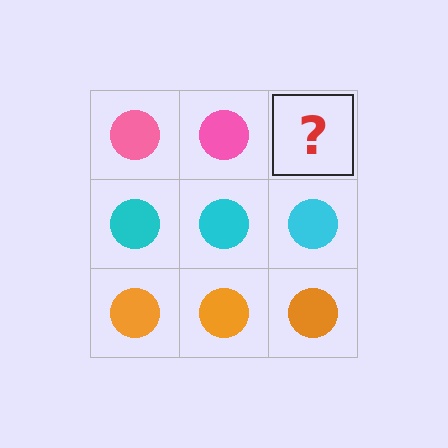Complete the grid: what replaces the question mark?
The question mark should be replaced with a pink circle.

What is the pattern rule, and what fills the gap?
The rule is that each row has a consistent color. The gap should be filled with a pink circle.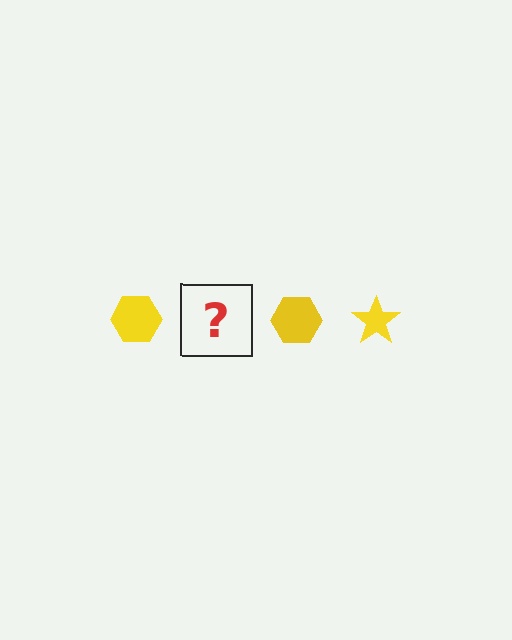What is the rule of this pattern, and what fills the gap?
The rule is that the pattern cycles through hexagon, star shapes in yellow. The gap should be filled with a yellow star.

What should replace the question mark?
The question mark should be replaced with a yellow star.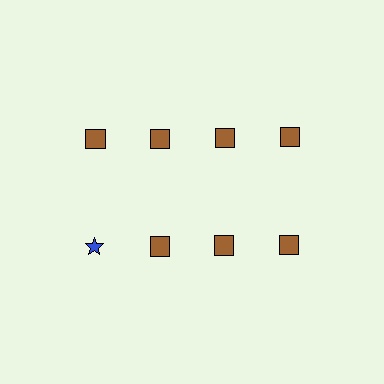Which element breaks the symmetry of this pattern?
The blue star in the second row, leftmost column breaks the symmetry. All other shapes are brown squares.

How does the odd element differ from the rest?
It differs in both color (blue instead of brown) and shape (star instead of square).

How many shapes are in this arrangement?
There are 8 shapes arranged in a grid pattern.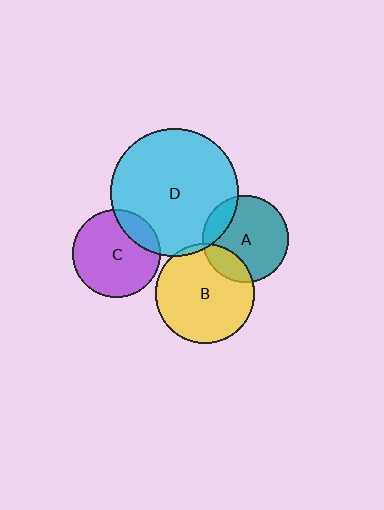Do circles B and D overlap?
Yes.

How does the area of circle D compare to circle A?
Approximately 2.2 times.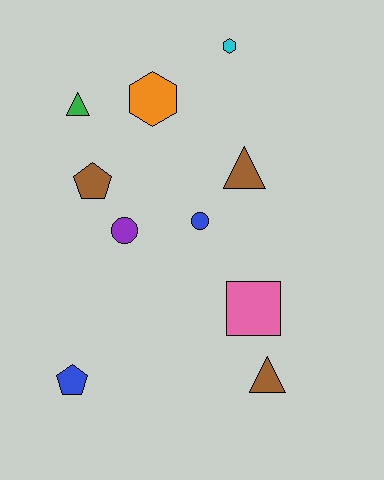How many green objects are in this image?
There is 1 green object.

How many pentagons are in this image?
There are 2 pentagons.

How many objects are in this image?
There are 10 objects.